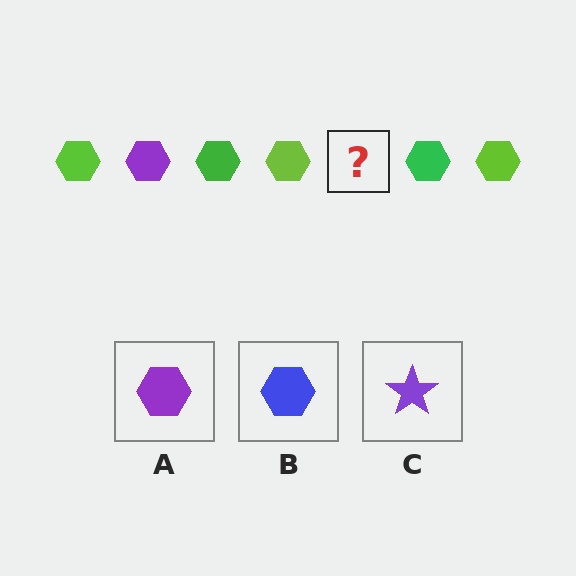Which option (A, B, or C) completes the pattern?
A.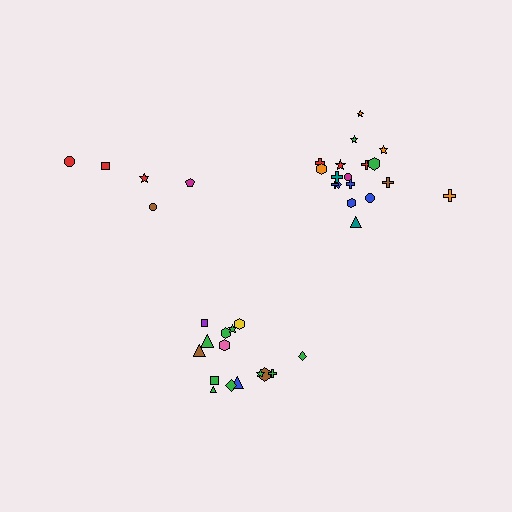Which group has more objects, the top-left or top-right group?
The top-right group.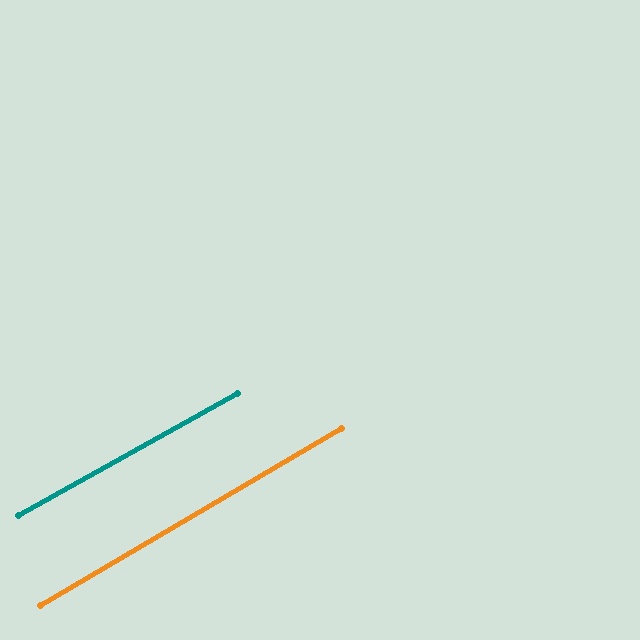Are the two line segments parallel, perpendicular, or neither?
Parallel — their directions differ by only 1.2°.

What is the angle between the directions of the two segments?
Approximately 1 degree.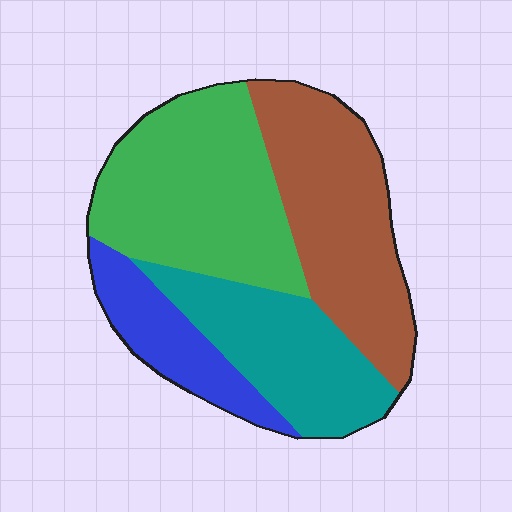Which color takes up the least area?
Blue, at roughly 15%.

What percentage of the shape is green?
Green covers 33% of the shape.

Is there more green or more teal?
Green.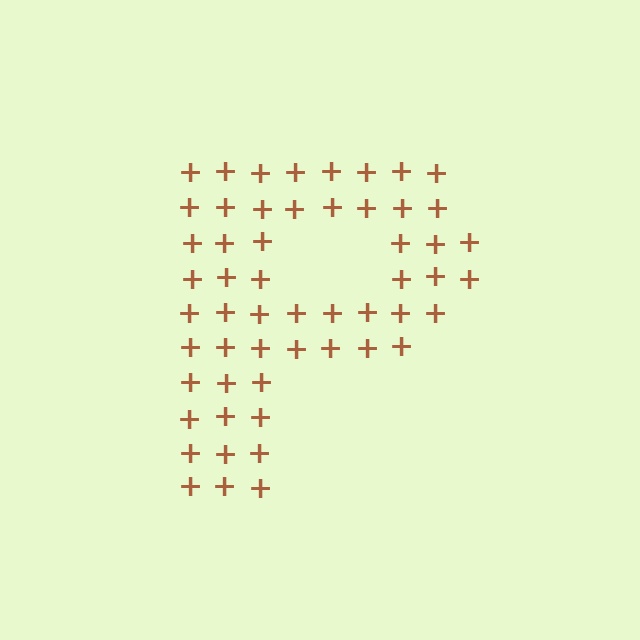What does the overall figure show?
The overall figure shows the letter P.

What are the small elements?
The small elements are plus signs.